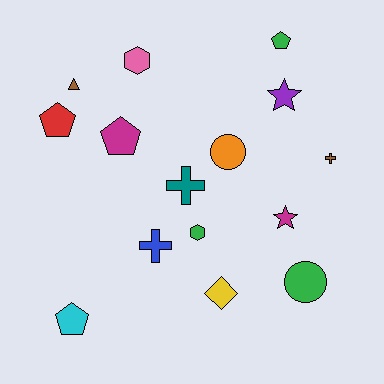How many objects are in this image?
There are 15 objects.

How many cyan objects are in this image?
There is 1 cyan object.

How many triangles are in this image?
There is 1 triangle.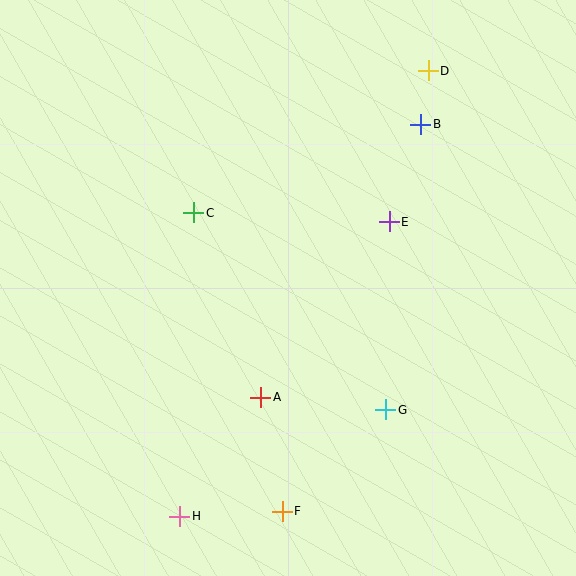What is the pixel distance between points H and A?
The distance between H and A is 144 pixels.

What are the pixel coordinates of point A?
Point A is at (261, 397).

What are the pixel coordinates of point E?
Point E is at (389, 222).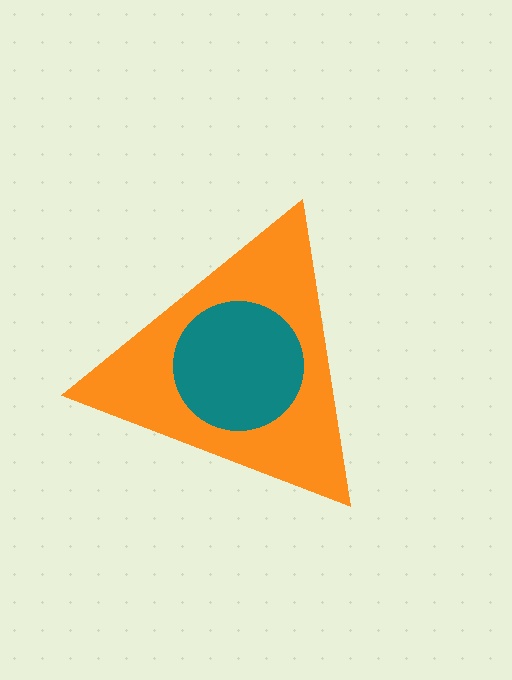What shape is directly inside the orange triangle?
The teal circle.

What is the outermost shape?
The orange triangle.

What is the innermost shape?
The teal circle.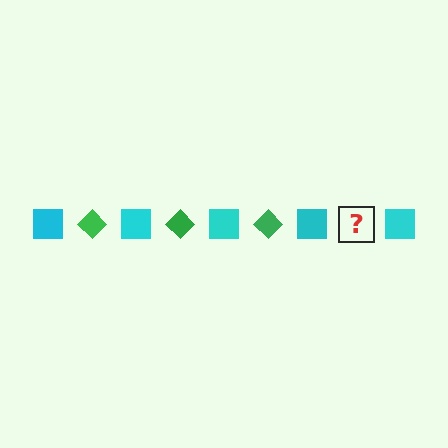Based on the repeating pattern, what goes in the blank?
The blank should be a green diamond.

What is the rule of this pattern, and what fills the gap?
The rule is that the pattern alternates between cyan square and green diamond. The gap should be filled with a green diamond.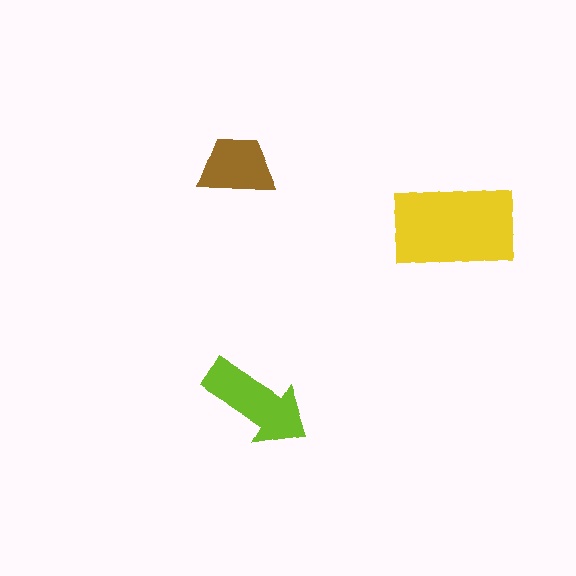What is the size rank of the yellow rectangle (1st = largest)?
1st.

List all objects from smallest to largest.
The brown trapezoid, the lime arrow, the yellow rectangle.